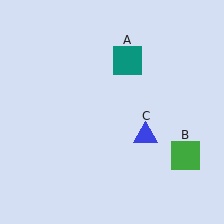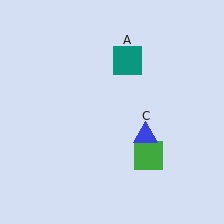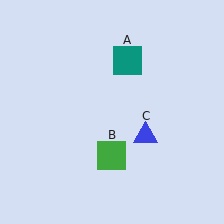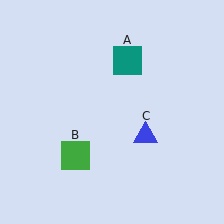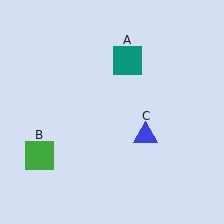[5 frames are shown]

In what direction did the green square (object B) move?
The green square (object B) moved left.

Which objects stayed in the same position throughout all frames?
Teal square (object A) and blue triangle (object C) remained stationary.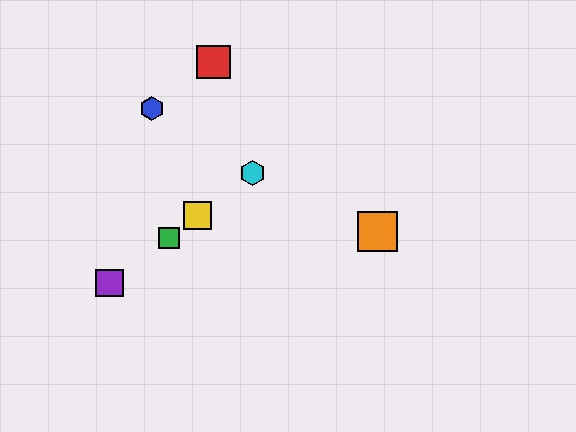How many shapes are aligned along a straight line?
4 shapes (the green square, the yellow square, the purple square, the cyan hexagon) are aligned along a straight line.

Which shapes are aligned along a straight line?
The green square, the yellow square, the purple square, the cyan hexagon are aligned along a straight line.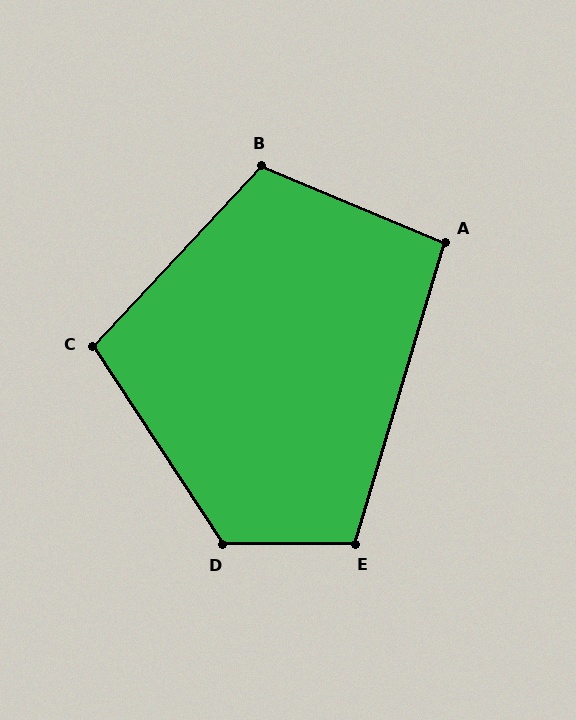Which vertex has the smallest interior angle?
A, at approximately 96 degrees.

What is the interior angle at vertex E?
Approximately 107 degrees (obtuse).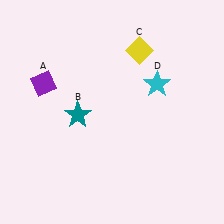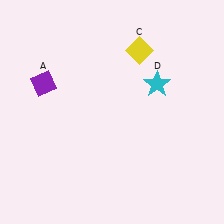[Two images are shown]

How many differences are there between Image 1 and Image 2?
There is 1 difference between the two images.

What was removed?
The teal star (B) was removed in Image 2.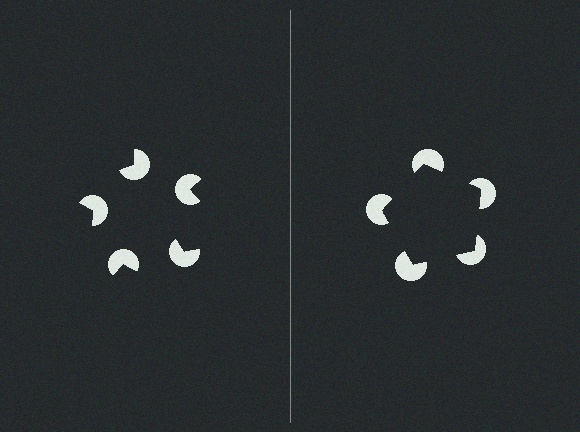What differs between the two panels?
The pac-man discs are positioned identically on both sides; only the wedge orientations differ. On the right they align to a pentagon; on the left they are misaligned.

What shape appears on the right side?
An illusory pentagon.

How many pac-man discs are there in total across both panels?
10 — 5 on each side.